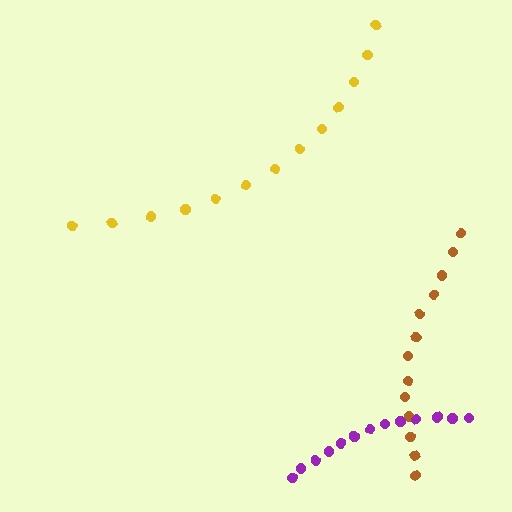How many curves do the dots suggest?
There are 3 distinct paths.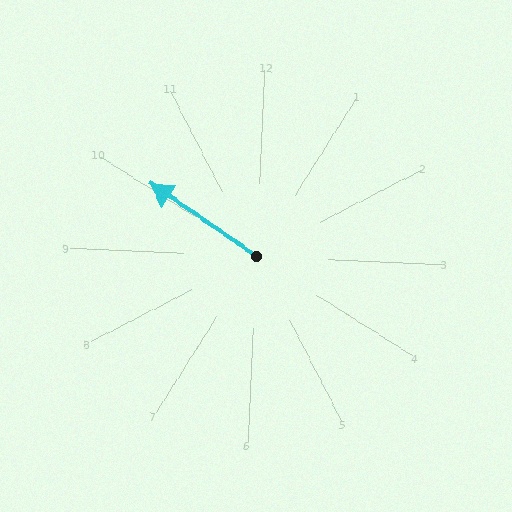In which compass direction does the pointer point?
Northwest.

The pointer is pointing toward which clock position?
Roughly 10 o'clock.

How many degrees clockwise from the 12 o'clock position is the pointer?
Approximately 302 degrees.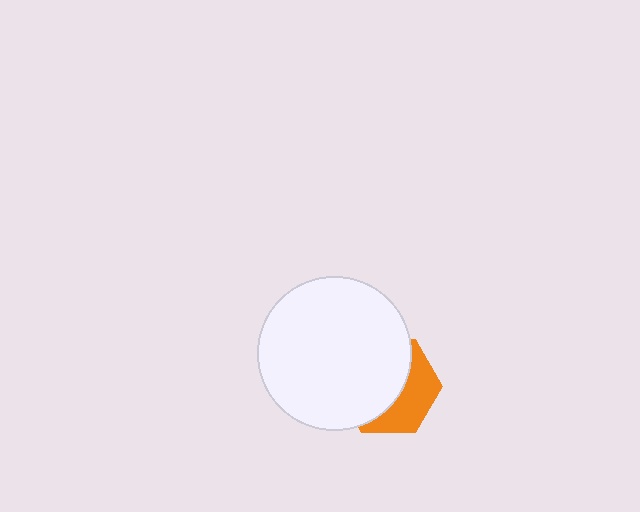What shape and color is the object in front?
The object in front is a white circle.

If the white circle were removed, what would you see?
You would see the complete orange hexagon.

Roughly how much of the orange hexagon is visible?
A small part of it is visible (roughly 39%).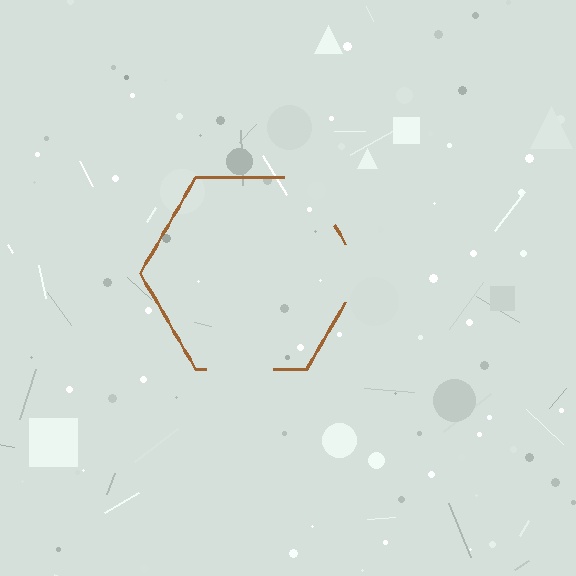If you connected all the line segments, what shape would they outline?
They would outline a hexagon.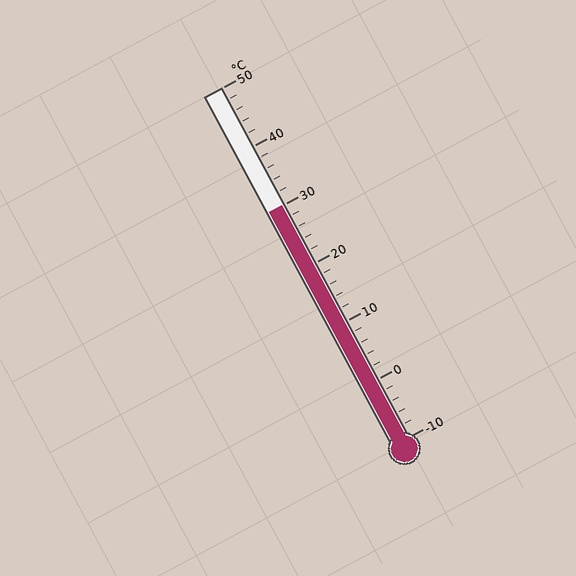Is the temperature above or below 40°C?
The temperature is below 40°C.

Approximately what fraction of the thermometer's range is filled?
The thermometer is filled to approximately 65% of its range.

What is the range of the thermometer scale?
The thermometer scale ranges from -10°C to 50°C.